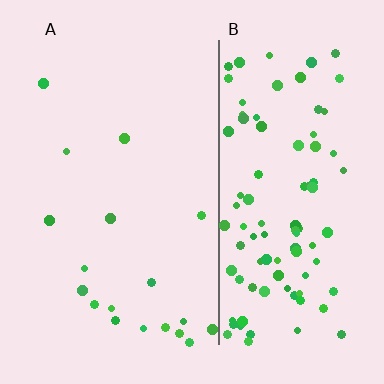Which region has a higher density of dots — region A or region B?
B (the right).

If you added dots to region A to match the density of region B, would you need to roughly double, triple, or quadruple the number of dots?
Approximately quadruple.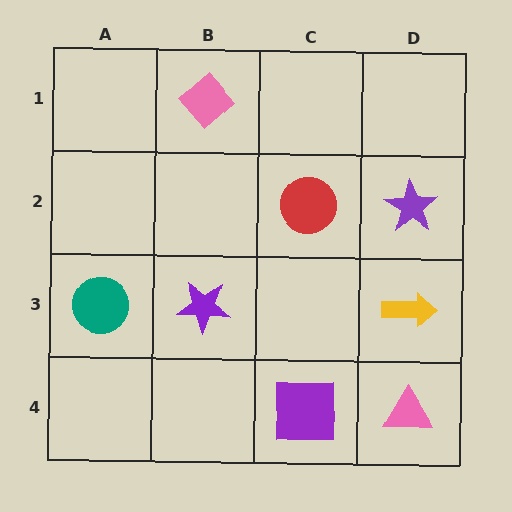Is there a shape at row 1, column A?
No, that cell is empty.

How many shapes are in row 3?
3 shapes.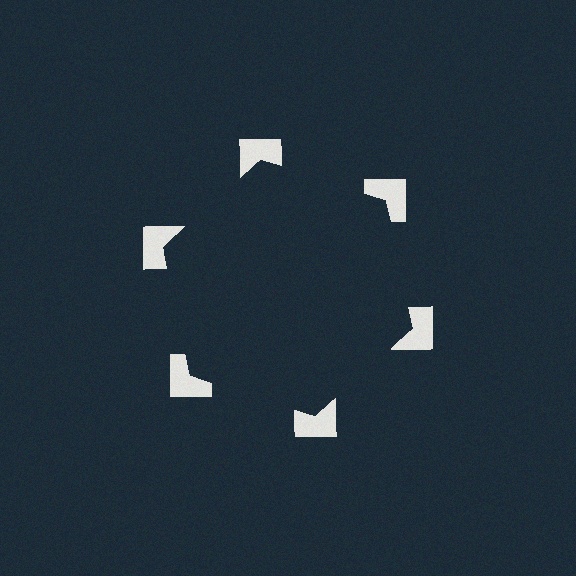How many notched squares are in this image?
There are 6 — one at each vertex of the illusory hexagon.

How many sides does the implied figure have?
6 sides.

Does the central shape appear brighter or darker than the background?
It typically appears slightly darker than the background, even though no actual brightness change is drawn.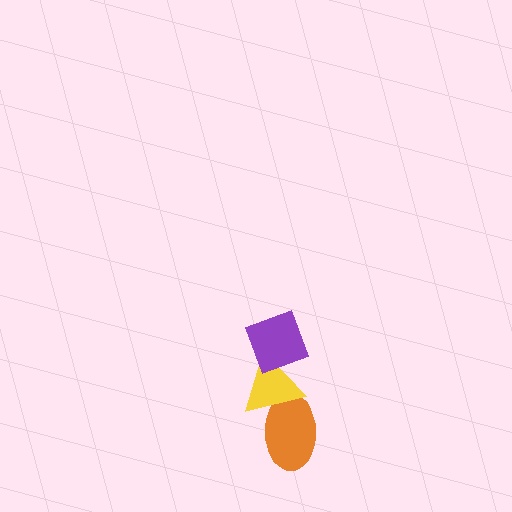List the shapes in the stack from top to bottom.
From top to bottom: the purple diamond, the yellow triangle, the orange ellipse.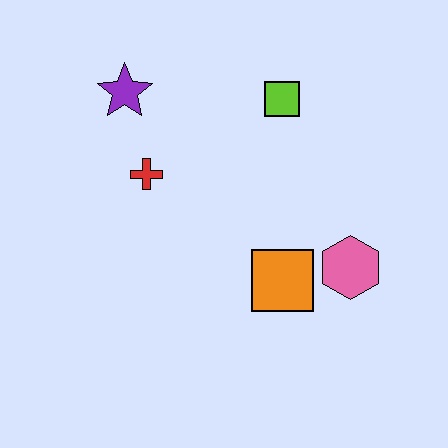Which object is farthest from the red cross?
The pink hexagon is farthest from the red cross.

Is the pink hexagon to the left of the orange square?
No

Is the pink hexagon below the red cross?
Yes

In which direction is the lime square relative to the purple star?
The lime square is to the right of the purple star.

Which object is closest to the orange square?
The pink hexagon is closest to the orange square.